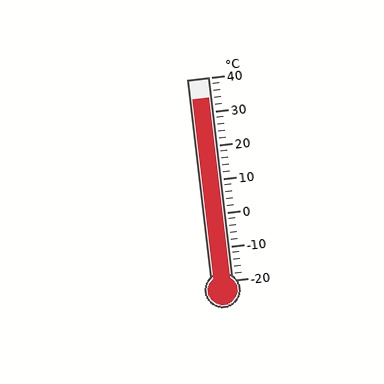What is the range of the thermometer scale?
The thermometer scale ranges from -20°C to 40°C.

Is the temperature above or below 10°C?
The temperature is above 10°C.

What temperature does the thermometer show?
The thermometer shows approximately 34°C.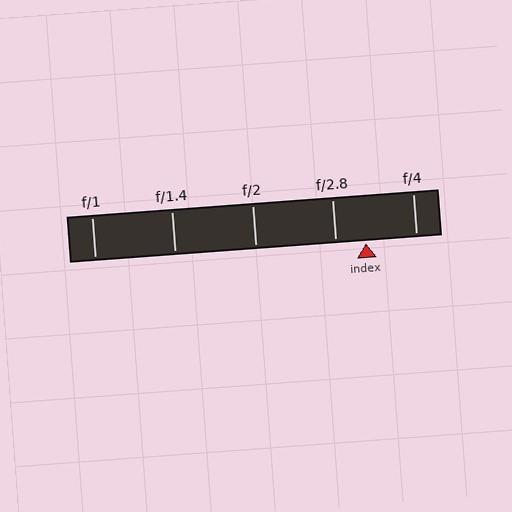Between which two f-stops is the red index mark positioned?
The index mark is between f/2.8 and f/4.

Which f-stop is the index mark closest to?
The index mark is closest to f/2.8.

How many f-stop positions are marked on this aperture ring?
There are 5 f-stop positions marked.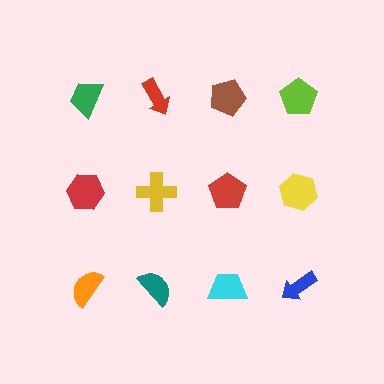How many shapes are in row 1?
4 shapes.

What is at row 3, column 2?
A teal semicircle.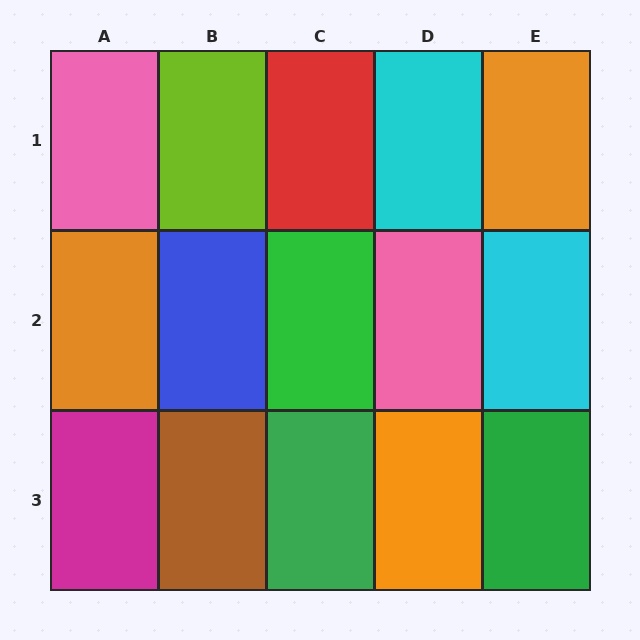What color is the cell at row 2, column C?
Green.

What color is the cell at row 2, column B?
Blue.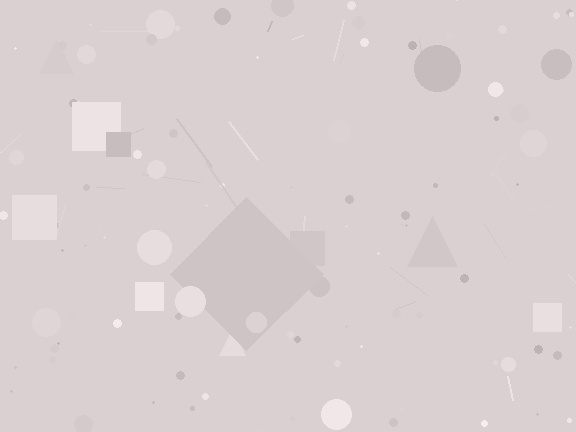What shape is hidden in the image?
A diamond is hidden in the image.